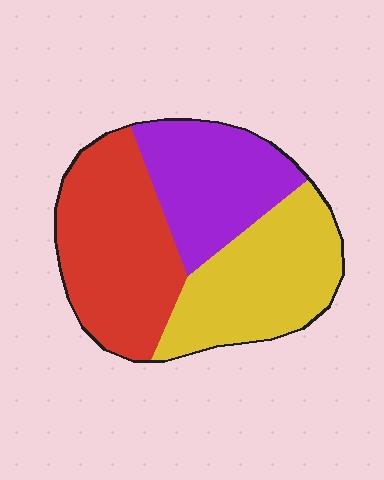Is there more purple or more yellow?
Yellow.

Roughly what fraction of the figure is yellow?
Yellow takes up between a third and a half of the figure.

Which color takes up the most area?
Red, at roughly 40%.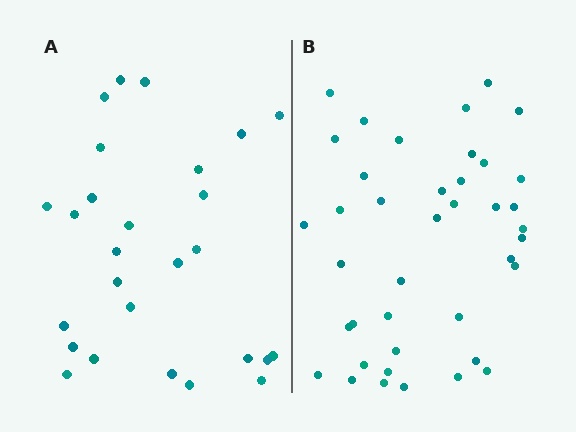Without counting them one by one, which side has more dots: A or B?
Region B (the right region) has more dots.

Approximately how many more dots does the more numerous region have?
Region B has approximately 15 more dots than region A.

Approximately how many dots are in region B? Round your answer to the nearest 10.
About 40 dots.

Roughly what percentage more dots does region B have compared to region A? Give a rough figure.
About 50% more.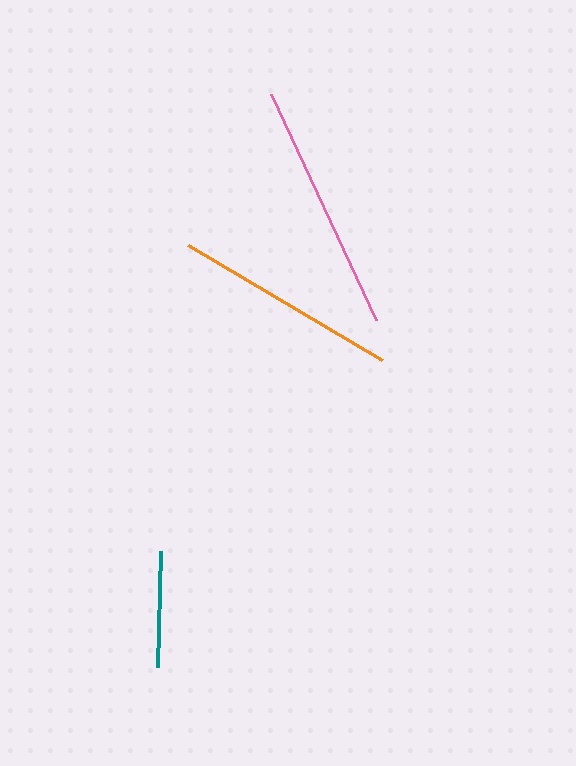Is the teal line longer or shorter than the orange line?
The orange line is longer than the teal line.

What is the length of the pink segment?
The pink segment is approximately 249 pixels long.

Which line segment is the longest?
The pink line is the longest at approximately 249 pixels.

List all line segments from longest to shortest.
From longest to shortest: pink, orange, teal.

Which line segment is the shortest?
The teal line is the shortest at approximately 116 pixels.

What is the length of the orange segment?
The orange segment is approximately 225 pixels long.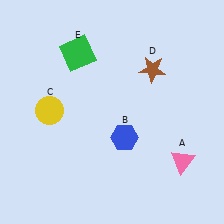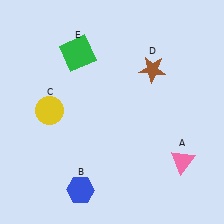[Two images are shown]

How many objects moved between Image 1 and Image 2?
1 object moved between the two images.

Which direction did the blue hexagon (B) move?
The blue hexagon (B) moved down.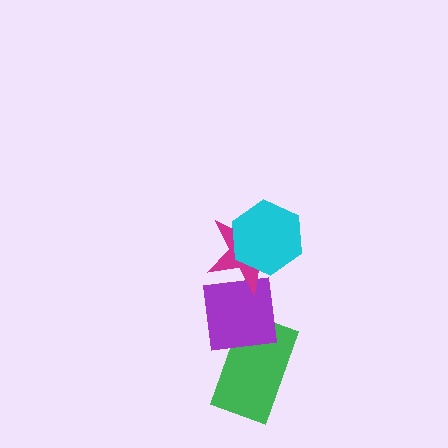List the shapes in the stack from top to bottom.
From top to bottom: the cyan hexagon, the magenta star, the purple square, the green rectangle.